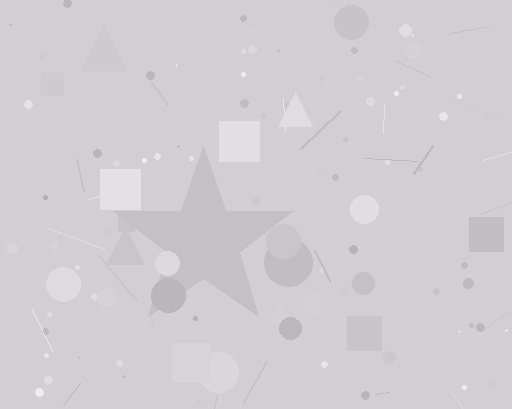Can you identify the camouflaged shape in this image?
The camouflaged shape is a star.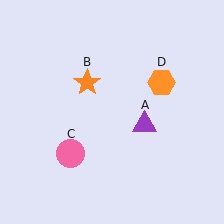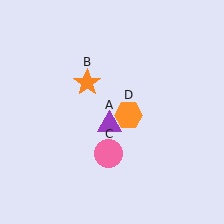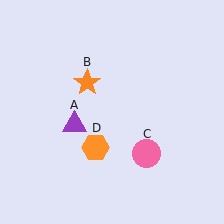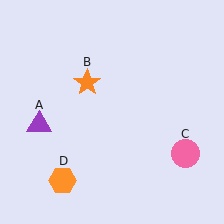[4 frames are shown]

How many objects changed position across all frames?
3 objects changed position: purple triangle (object A), pink circle (object C), orange hexagon (object D).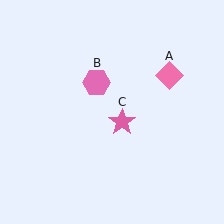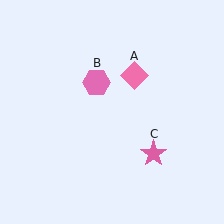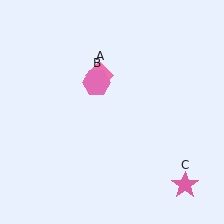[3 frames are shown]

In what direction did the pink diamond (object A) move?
The pink diamond (object A) moved left.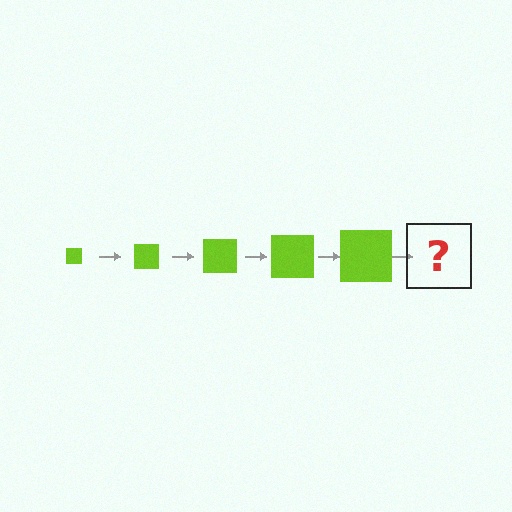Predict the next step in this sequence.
The next step is a lime square, larger than the previous one.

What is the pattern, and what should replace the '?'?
The pattern is that the square gets progressively larger each step. The '?' should be a lime square, larger than the previous one.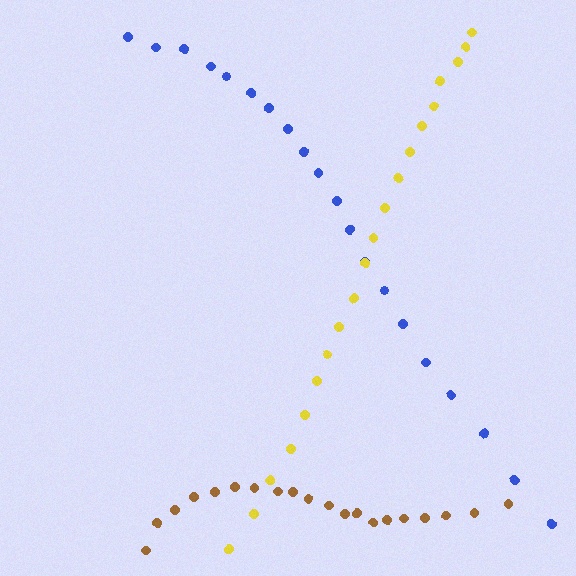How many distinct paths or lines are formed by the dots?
There are 3 distinct paths.